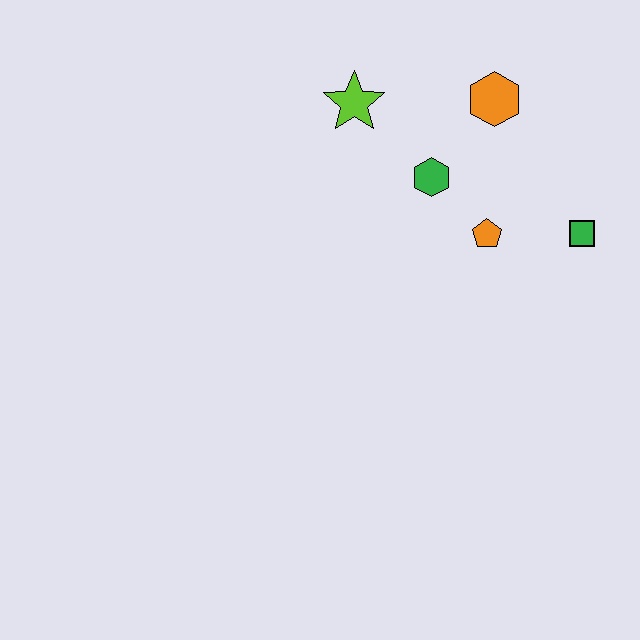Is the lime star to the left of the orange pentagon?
Yes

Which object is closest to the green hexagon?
The orange pentagon is closest to the green hexagon.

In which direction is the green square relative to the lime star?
The green square is to the right of the lime star.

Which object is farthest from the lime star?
The green square is farthest from the lime star.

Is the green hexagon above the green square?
Yes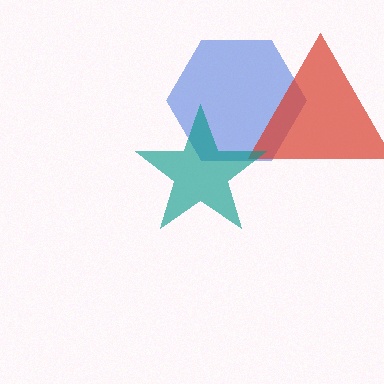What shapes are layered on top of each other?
The layered shapes are: a blue hexagon, a red triangle, a teal star.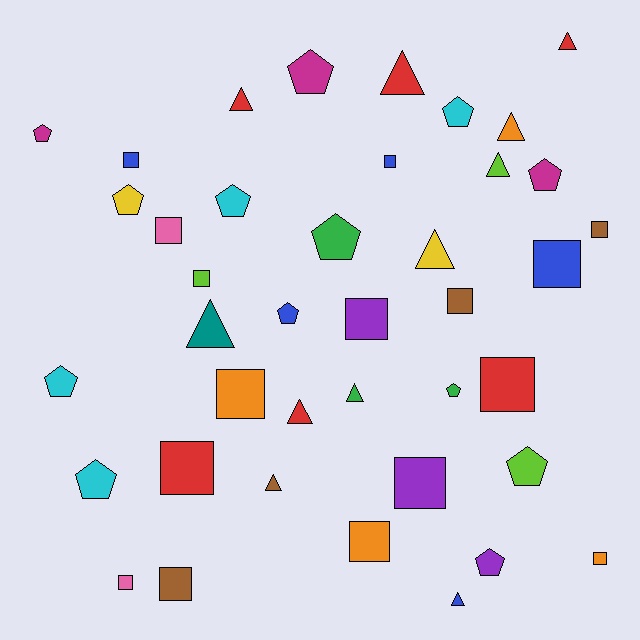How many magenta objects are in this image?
There are 3 magenta objects.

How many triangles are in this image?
There are 11 triangles.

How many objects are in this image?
There are 40 objects.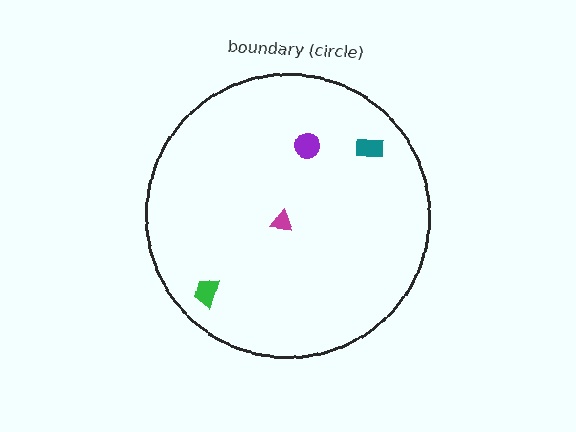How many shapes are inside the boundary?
4 inside, 0 outside.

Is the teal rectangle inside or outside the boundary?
Inside.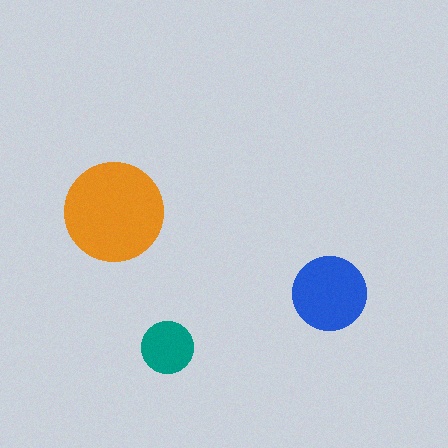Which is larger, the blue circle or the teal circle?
The blue one.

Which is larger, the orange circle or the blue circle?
The orange one.